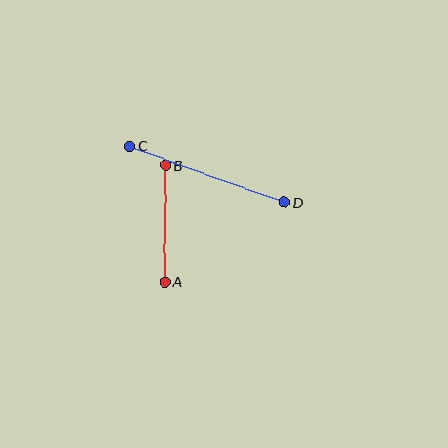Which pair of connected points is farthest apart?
Points C and D are farthest apart.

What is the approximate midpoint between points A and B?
The midpoint is at approximately (165, 223) pixels.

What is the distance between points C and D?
The distance is approximately 165 pixels.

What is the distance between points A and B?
The distance is approximately 116 pixels.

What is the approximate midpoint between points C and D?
The midpoint is at approximately (207, 174) pixels.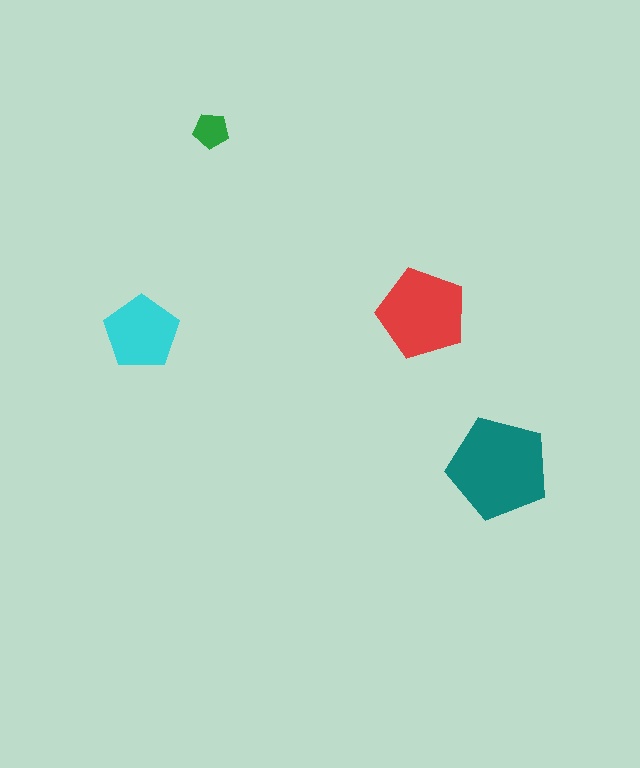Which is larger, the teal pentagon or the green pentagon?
The teal one.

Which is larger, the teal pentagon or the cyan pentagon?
The teal one.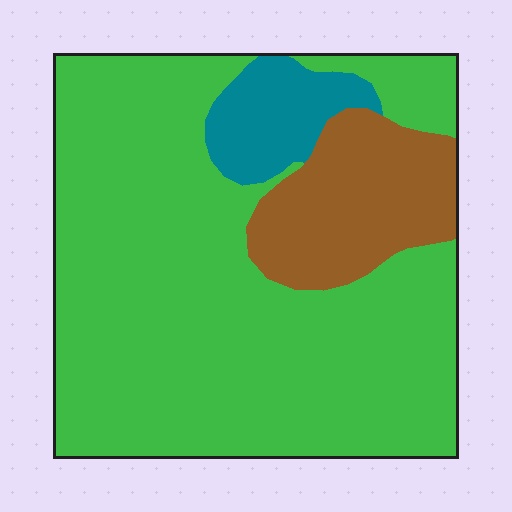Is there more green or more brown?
Green.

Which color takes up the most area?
Green, at roughly 75%.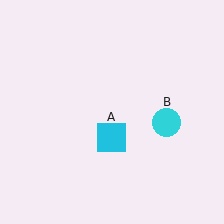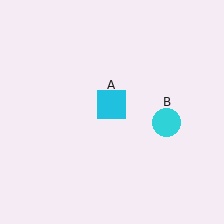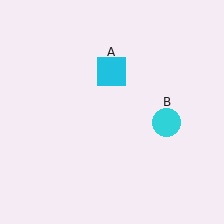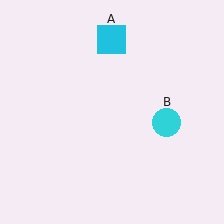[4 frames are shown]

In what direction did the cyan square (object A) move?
The cyan square (object A) moved up.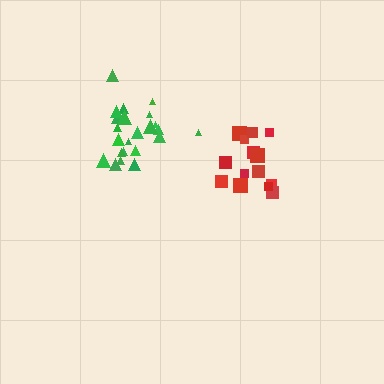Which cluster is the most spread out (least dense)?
Red.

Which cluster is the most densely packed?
Green.